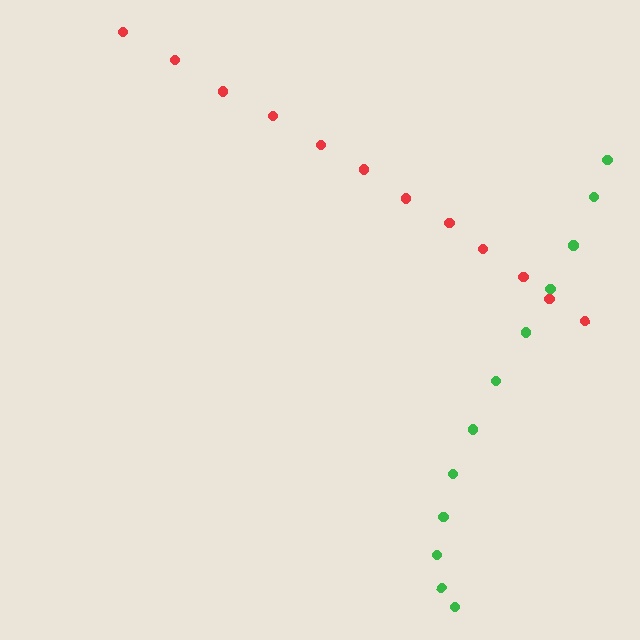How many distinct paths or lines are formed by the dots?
There are 2 distinct paths.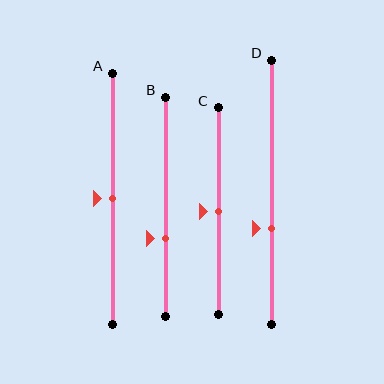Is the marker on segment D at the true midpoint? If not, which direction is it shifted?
No, the marker on segment D is shifted downward by about 14% of the segment length.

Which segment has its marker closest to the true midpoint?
Segment A has its marker closest to the true midpoint.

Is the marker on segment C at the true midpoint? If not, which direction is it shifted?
Yes, the marker on segment C is at the true midpoint.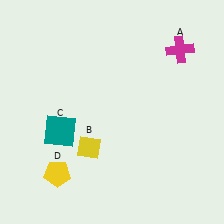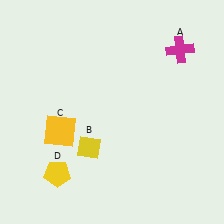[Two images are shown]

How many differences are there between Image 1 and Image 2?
There is 1 difference between the two images.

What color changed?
The square (C) changed from teal in Image 1 to yellow in Image 2.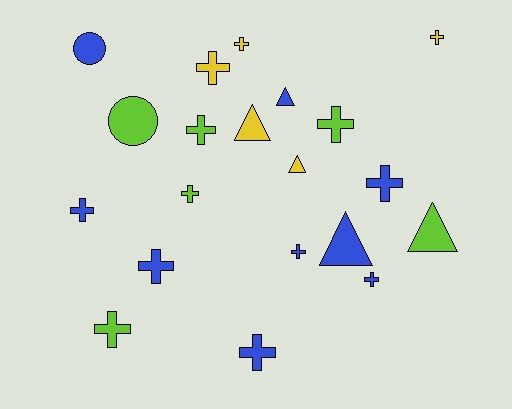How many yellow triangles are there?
There are 2 yellow triangles.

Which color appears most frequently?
Blue, with 9 objects.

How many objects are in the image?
There are 20 objects.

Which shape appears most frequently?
Cross, with 13 objects.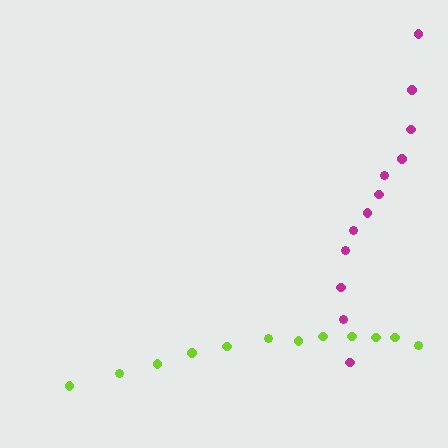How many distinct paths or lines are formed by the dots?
There are 2 distinct paths.